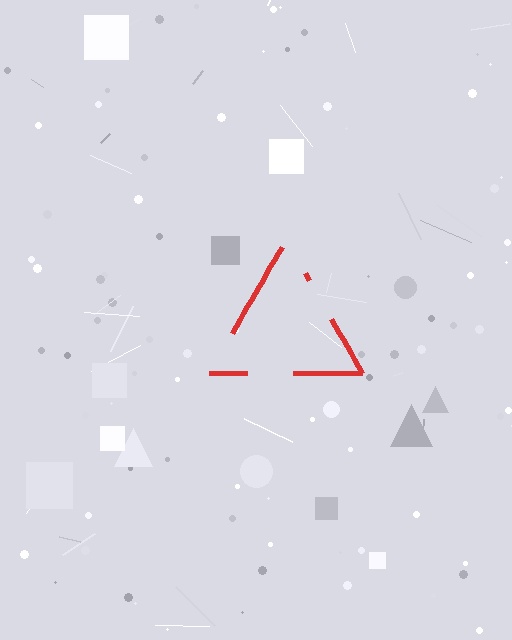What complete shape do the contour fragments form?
The contour fragments form a triangle.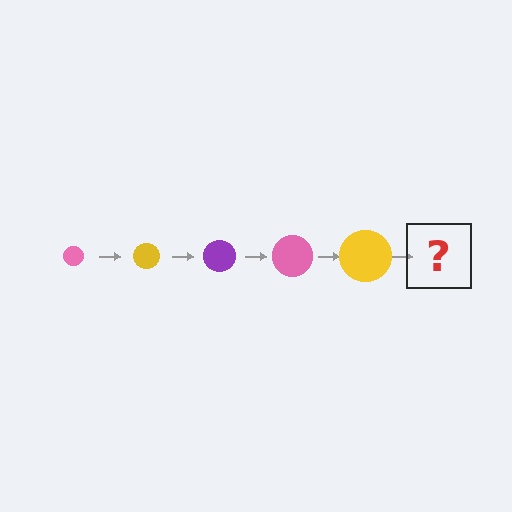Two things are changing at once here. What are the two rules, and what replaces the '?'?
The two rules are that the circle grows larger each step and the color cycles through pink, yellow, and purple. The '?' should be a purple circle, larger than the previous one.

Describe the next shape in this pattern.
It should be a purple circle, larger than the previous one.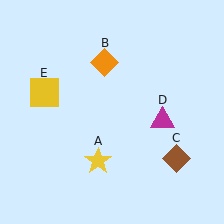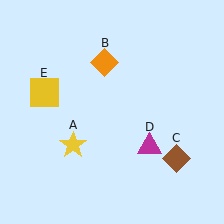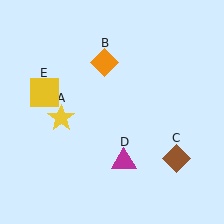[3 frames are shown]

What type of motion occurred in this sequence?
The yellow star (object A), magenta triangle (object D) rotated clockwise around the center of the scene.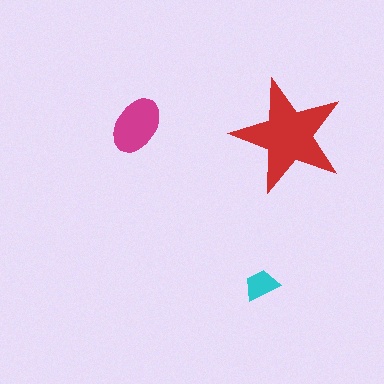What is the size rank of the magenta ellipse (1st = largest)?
2nd.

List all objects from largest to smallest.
The red star, the magenta ellipse, the cyan trapezoid.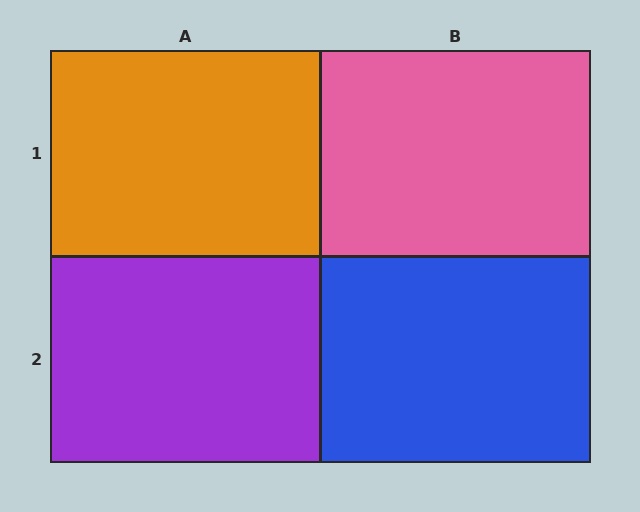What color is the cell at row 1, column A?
Orange.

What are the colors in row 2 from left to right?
Purple, blue.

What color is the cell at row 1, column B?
Pink.